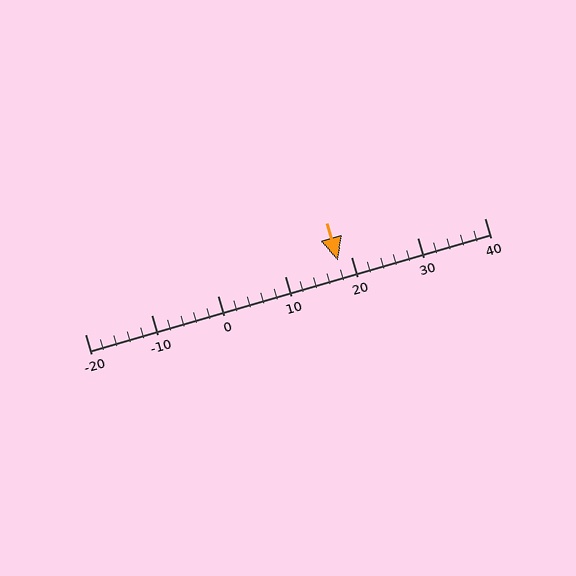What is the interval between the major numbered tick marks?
The major tick marks are spaced 10 units apart.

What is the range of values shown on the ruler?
The ruler shows values from -20 to 40.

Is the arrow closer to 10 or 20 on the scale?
The arrow is closer to 20.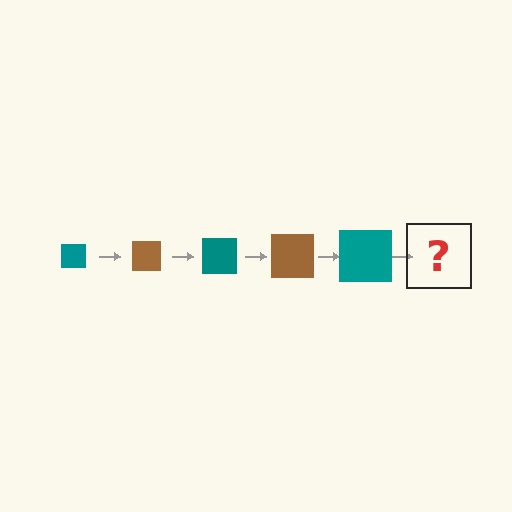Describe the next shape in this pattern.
It should be a brown square, larger than the previous one.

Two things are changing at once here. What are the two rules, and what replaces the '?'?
The two rules are that the square grows larger each step and the color cycles through teal and brown. The '?' should be a brown square, larger than the previous one.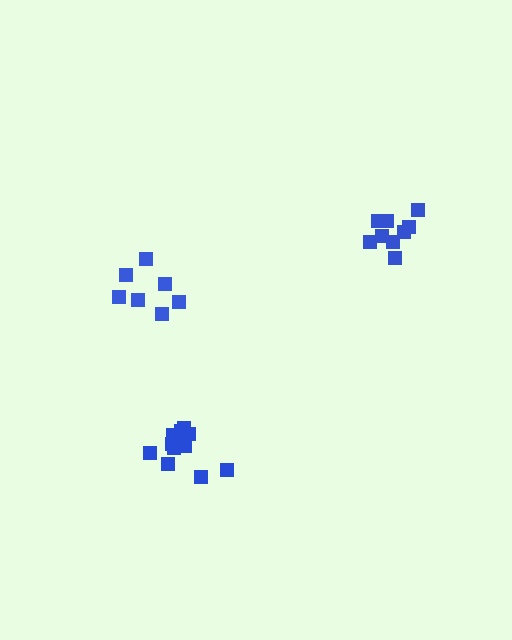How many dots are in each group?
Group 1: 7 dots, Group 2: 12 dots, Group 3: 9 dots (28 total).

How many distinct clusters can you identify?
There are 3 distinct clusters.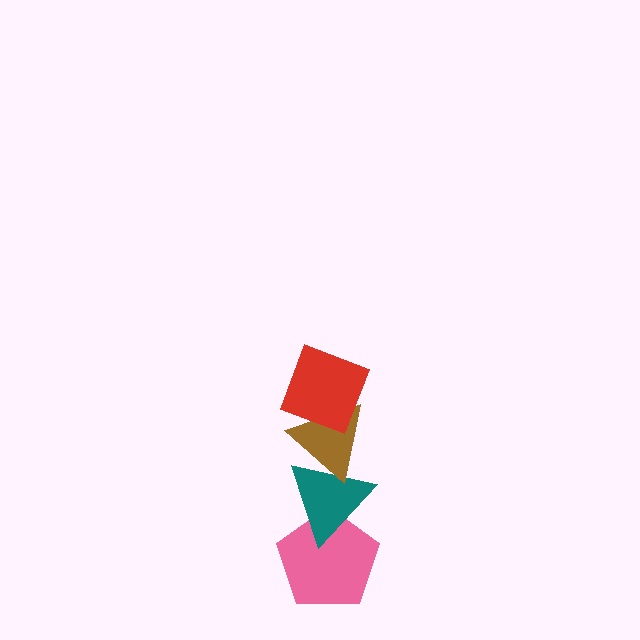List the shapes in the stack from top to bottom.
From top to bottom: the red diamond, the brown triangle, the teal triangle, the pink pentagon.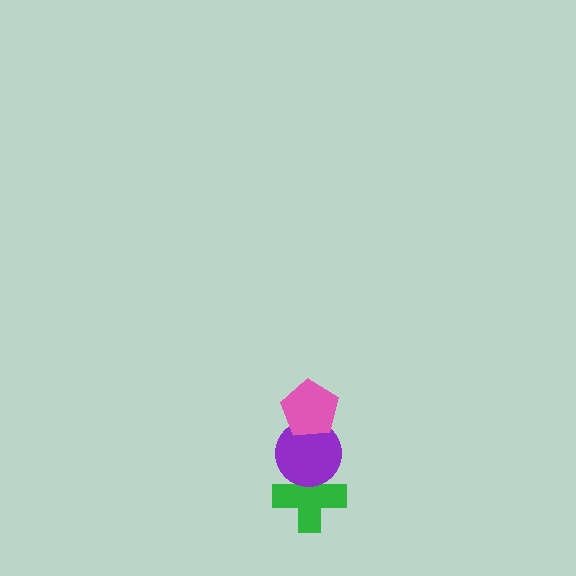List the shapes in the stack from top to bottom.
From top to bottom: the pink pentagon, the purple circle, the green cross.